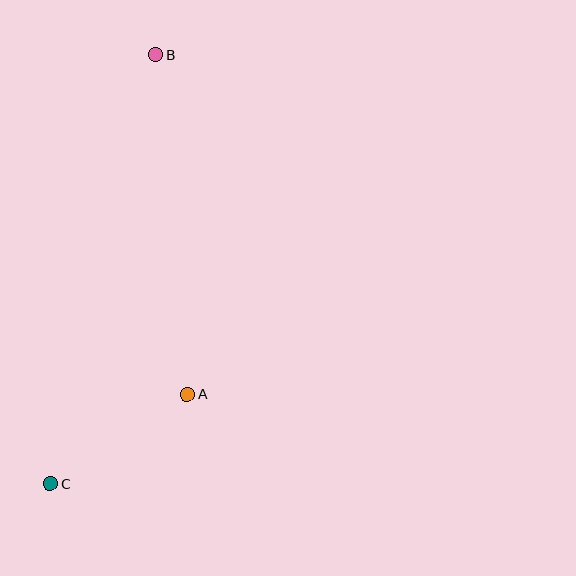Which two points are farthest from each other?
Points B and C are farthest from each other.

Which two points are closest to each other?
Points A and C are closest to each other.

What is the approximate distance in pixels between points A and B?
The distance between A and B is approximately 341 pixels.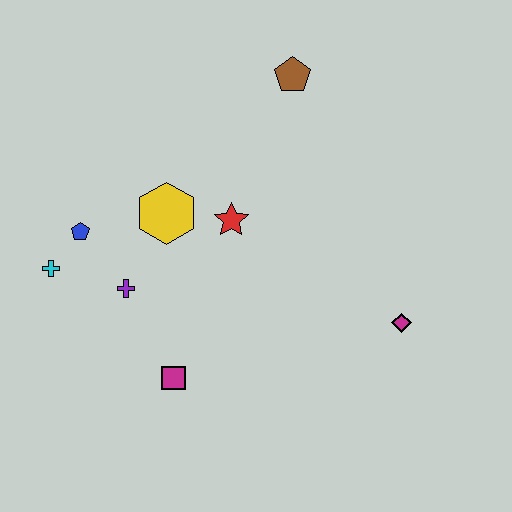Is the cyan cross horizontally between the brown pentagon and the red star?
No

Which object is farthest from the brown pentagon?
The magenta square is farthest from the brown pentagon.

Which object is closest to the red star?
The yellow hexagon is closest to the red star.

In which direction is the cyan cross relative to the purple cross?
The cyan cross is to the left of the purple cross.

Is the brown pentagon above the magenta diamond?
Yes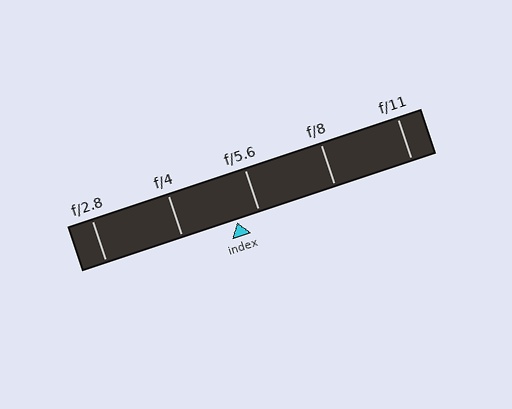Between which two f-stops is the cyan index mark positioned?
The index mark is between f/4 and f/5.6.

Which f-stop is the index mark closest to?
The index mark is closest to f/5.6.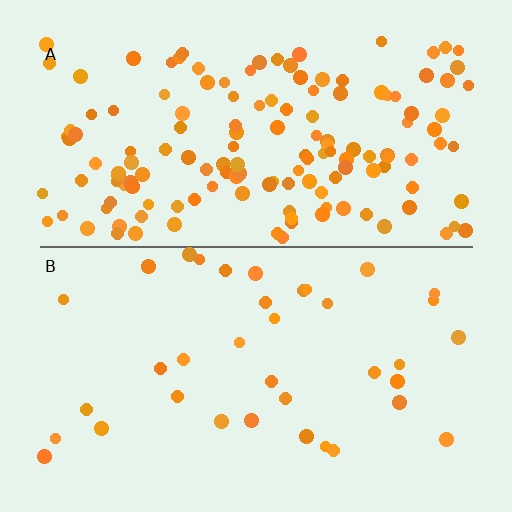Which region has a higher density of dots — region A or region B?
A (the top).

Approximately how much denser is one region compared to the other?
Approximately 4.0× — region A over region B.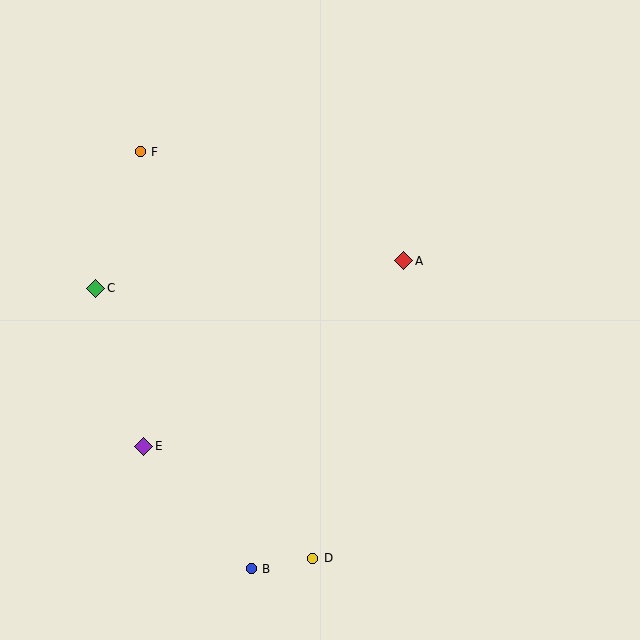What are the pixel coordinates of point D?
Point D is at (313, 558).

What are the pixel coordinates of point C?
Point C is at (96, 288).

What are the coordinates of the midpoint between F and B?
The midpoint between F and B is at (196, 360).